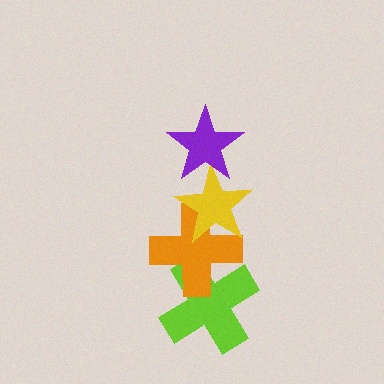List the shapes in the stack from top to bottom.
From top to bottom: the purple star, the yellow star, the orange cross, the lime cross.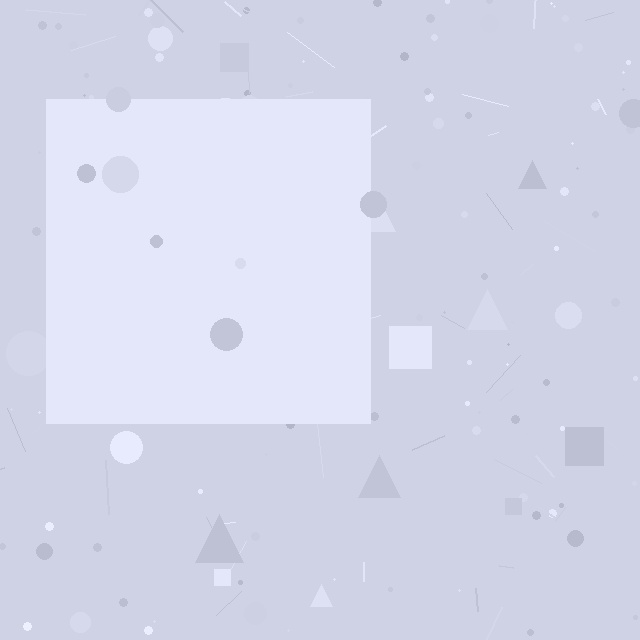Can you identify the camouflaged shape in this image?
The camouflaged shape is a square.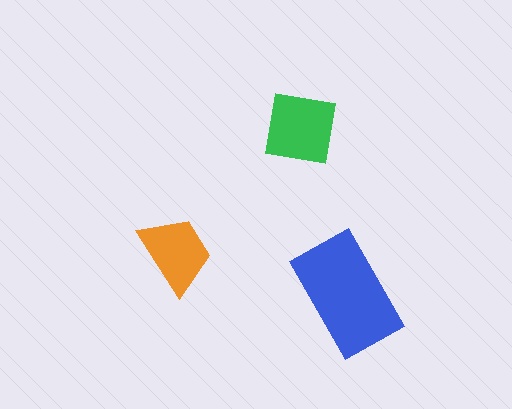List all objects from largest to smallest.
The blue rectangle, the green square, the orange trapezoid.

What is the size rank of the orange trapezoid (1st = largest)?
3rd.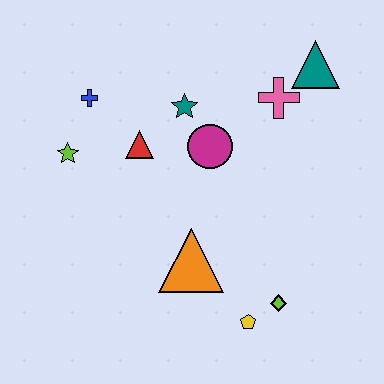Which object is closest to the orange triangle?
The yellow pentagon is closest to the orange triangle.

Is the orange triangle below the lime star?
Yes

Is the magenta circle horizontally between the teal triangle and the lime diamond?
No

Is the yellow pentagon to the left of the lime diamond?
Yes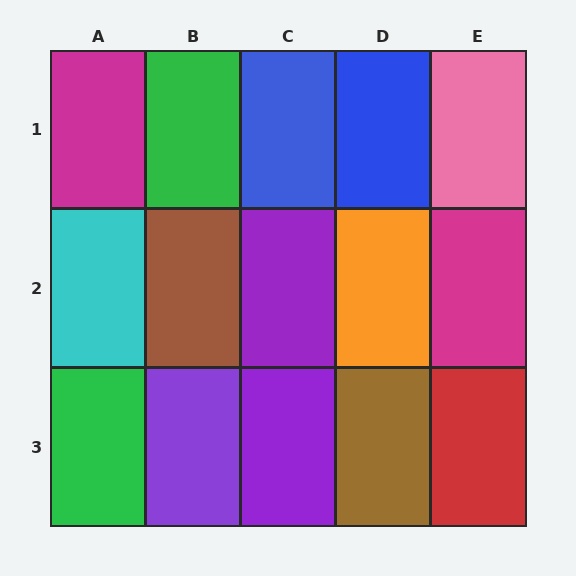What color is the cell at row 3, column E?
Red.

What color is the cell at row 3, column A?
Green.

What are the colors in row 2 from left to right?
Cyan, brown, purple, orange, magenta.